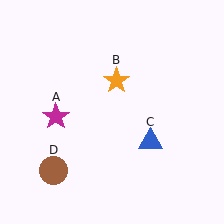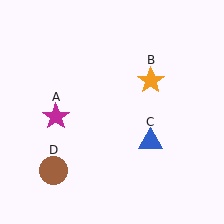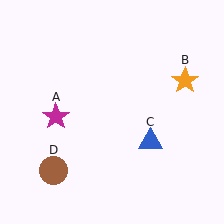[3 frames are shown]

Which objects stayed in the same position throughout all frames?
Magenta star (object A) and blue triangle (object C) and brown circle (object D) remained stationary.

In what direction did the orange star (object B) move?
The orange star (object B) moved right.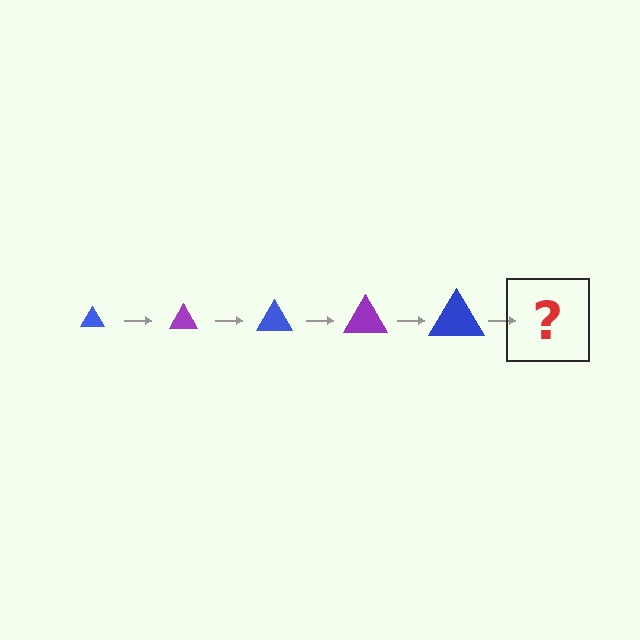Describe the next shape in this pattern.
It should be a purple triangle, larger than the previous one.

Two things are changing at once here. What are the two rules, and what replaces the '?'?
The two rules are that the triangle grows larger each step and the color cycles through blue and purple. The '?' should be a purple triangle, larger than the previous one.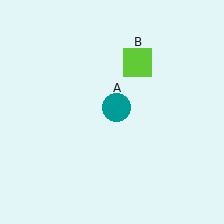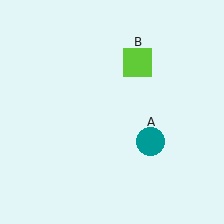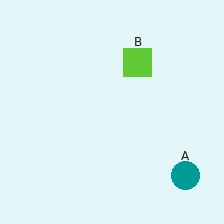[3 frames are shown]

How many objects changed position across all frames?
1 object changed position: teal circle (object A).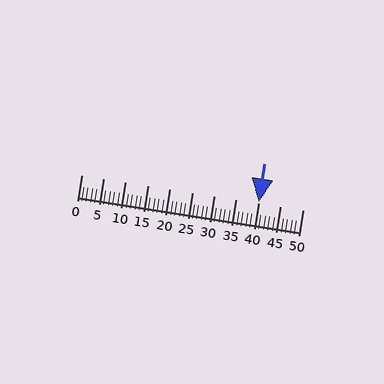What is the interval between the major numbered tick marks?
The major tick marks are spaced 5 units apart.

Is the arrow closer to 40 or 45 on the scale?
The arrow is closer to 40.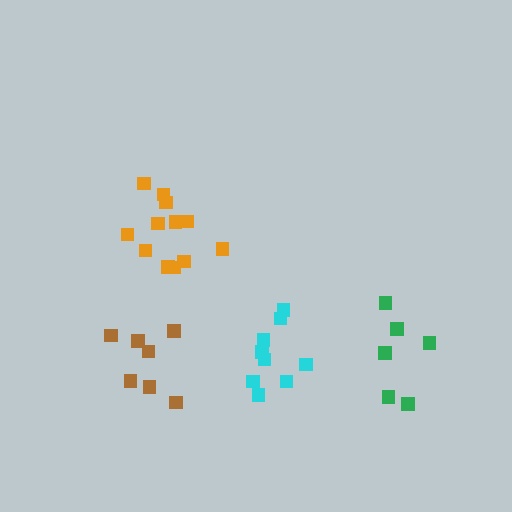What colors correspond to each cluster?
The clusters are colored: orange, brown, green, cyan.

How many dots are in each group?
Group 1: 12 dots, Group 2: 7 dots, Group 3: 6 dots, Group 4: 9 dots (34 total).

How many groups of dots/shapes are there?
There are 4 groups.